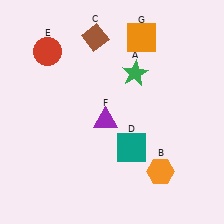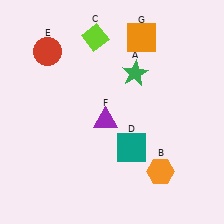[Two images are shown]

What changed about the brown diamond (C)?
In Image 1, C is brown. In Image 2, it changed to lime.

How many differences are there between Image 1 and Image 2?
There is 1 difference between the two images.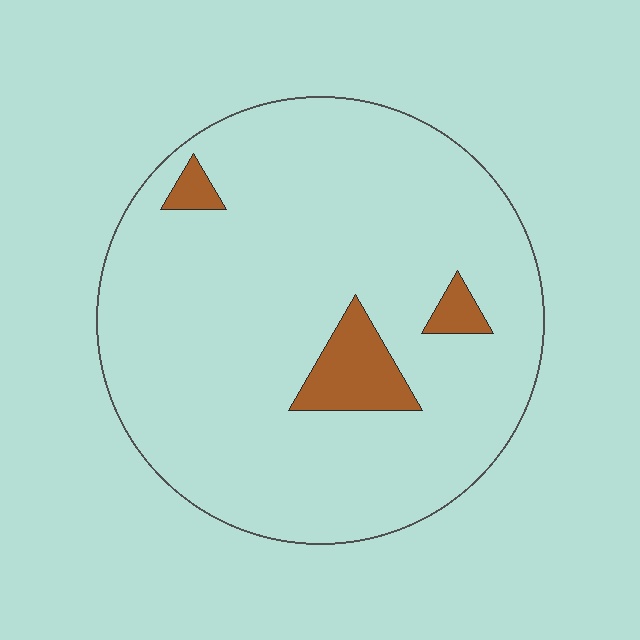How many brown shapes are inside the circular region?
3.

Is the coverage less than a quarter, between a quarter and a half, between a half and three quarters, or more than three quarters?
Less than a quarter.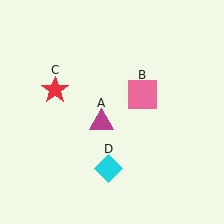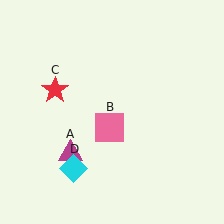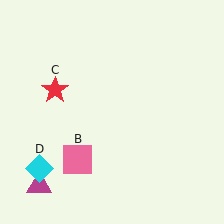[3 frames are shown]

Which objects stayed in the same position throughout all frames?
Red star (object C) remained stationary.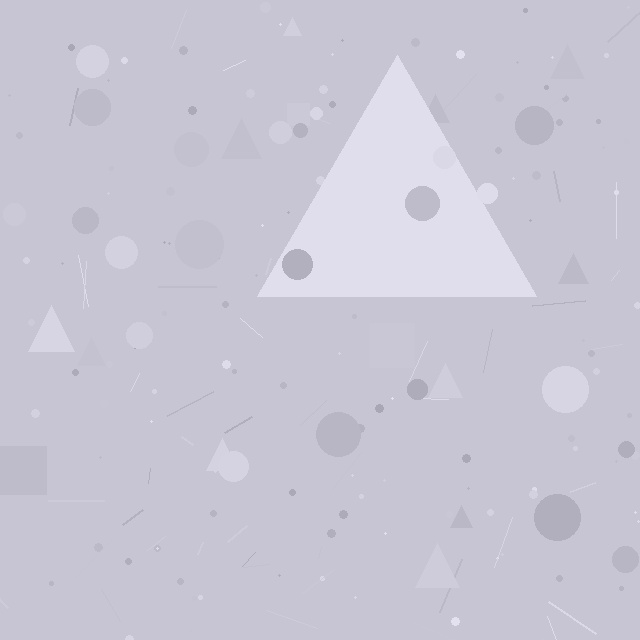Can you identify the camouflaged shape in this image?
The camouflaged shape is a triangle.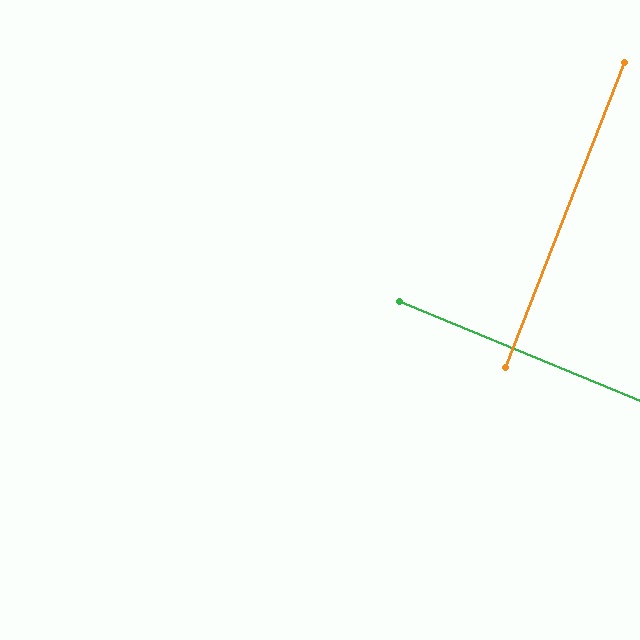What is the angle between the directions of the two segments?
Approximately 89 degrees.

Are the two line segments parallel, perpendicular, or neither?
Perpendicular — they meet at approximately 89°.